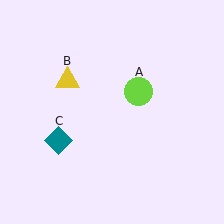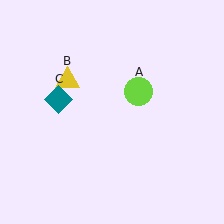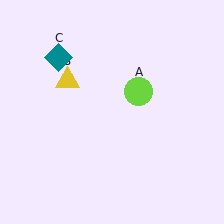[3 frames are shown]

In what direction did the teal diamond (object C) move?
The teal diamond (object C) moved up.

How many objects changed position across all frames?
1 object changed position: teal diamond (object C).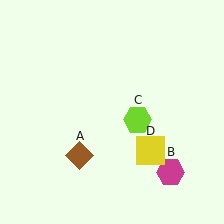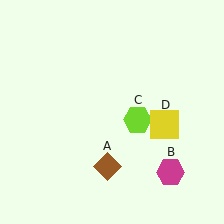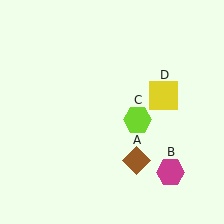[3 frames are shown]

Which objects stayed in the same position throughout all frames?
Magenta hexagon (object B) and lime hexagon (object C) remained stationary.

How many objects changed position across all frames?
2 objects changed position: brown diamond (object A), yellow square (object D).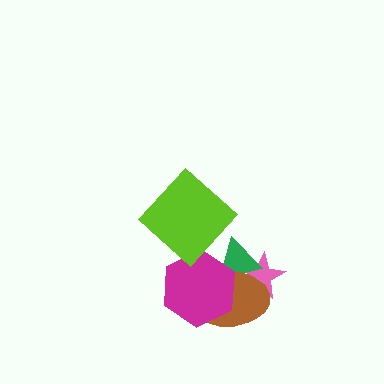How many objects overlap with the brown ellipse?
3 objects overlap with the brown ellipse.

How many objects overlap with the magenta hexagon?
3 objects overlap with the magenta hexagon.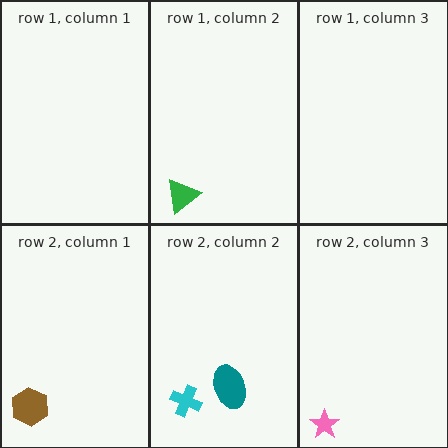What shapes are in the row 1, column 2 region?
The green triangle.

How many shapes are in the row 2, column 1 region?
1.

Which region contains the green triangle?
The row 1, column 2 region.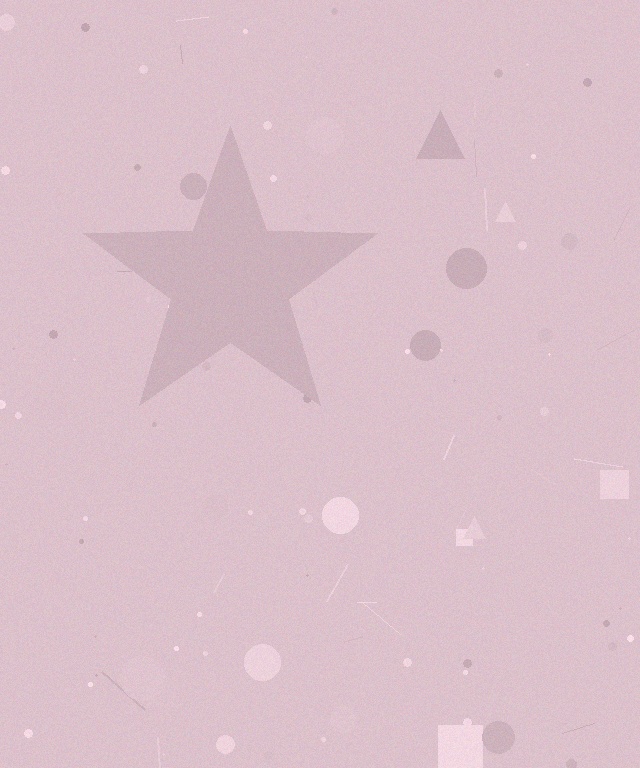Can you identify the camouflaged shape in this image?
The camouflaged shape is a star.